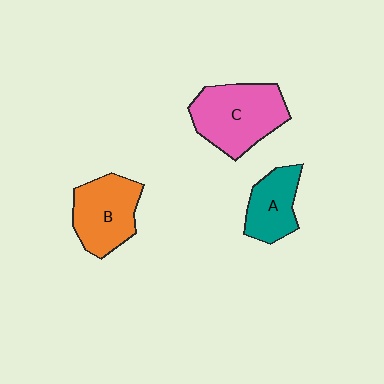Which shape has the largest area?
Shape C (pink).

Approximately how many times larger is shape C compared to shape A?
Approximately 1.6 times.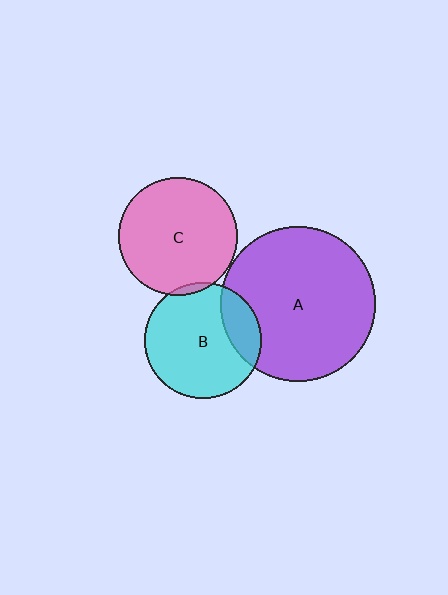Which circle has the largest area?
Circle A (purple).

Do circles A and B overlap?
Yes.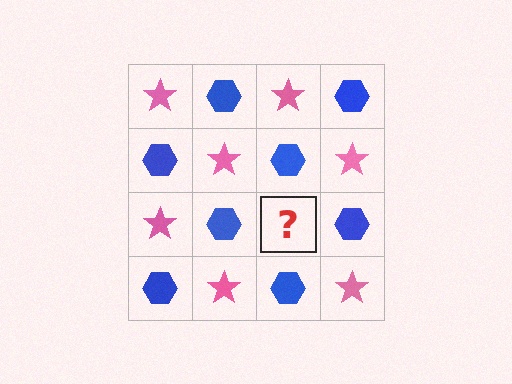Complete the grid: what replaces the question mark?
The question mark should be replaced with a pink star.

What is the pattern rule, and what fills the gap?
The rule is that it alternates pink star and blue hexagon in a checkerboard pattern. The gap should be filled with a pink star.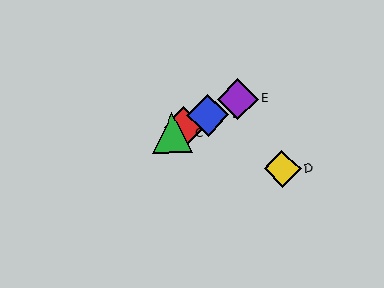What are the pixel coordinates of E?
Object E is at (238, 99).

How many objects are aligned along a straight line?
4 objects (A, B, C, E) are aligned along a straight line.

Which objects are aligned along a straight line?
Objects A, B, C, E are aligned along a straight line.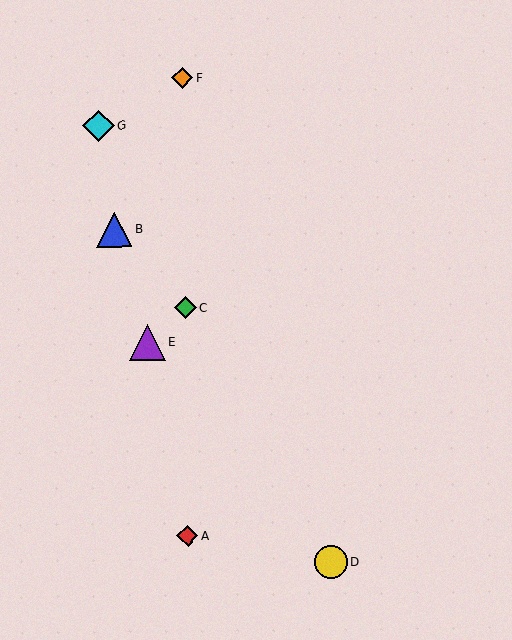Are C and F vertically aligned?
Yes, both are at x≈185.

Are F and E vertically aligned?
No, F is at x≈183 and E is at x≈148.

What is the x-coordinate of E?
Object E is at x≈148.